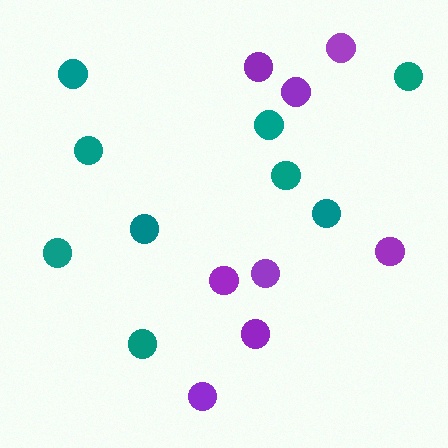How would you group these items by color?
There are 2 groups: one group of purple circles (8) and one group of teal circles (9).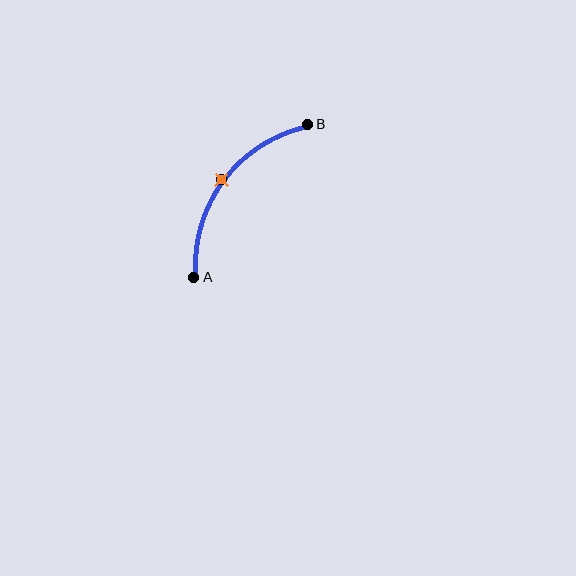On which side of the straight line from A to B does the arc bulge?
The arc bulges above and to the left of the straight line connecting A and B.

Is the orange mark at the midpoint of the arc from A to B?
Yes. The orange mark lies on the arc at equal arc-length from both A and B — it is the arc midpoint.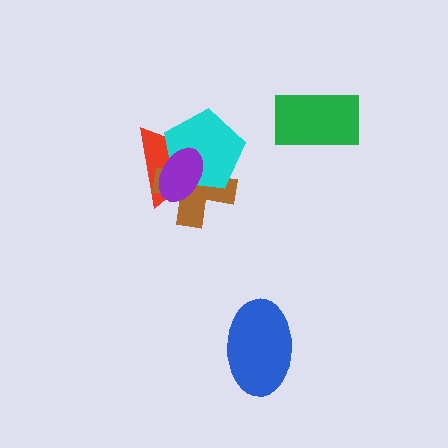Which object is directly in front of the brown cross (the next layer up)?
The cyan pentagon is directly in front of the brown cross.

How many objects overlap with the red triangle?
3 objects overlap with the red triangle.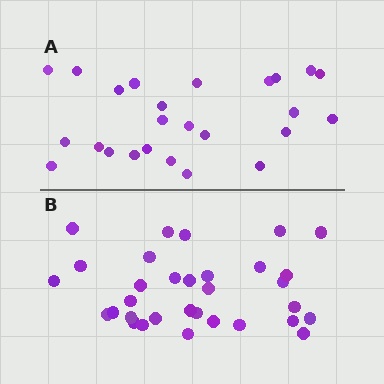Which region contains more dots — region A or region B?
Region B (the bottom region) has more dots.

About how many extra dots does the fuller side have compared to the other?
Region B has roughly 8 or so more dots than region A.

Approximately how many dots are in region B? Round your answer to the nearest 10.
About 30 dots. (The exact count is 32, which rounds to 30.)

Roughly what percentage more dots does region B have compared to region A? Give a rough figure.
About 30% more.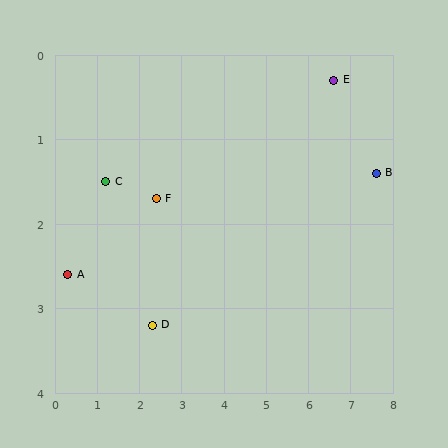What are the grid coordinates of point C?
Point C is at approximately (1.2, 1.5).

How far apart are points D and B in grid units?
Points D and B are about 5.6 grid units apart.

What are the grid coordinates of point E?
Point E is at approximately (6.6, 0.3).